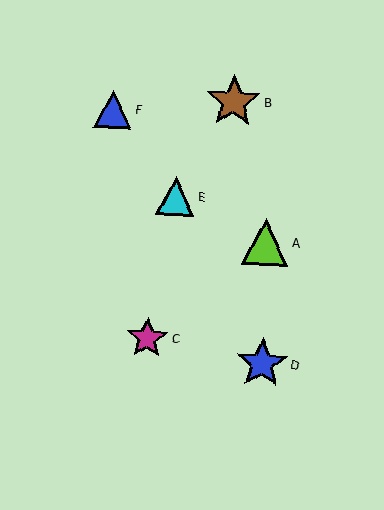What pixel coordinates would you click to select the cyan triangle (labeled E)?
Click at (176, 196) to select the cyan triangle E.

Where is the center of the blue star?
The center of the blue star is at (262, 364).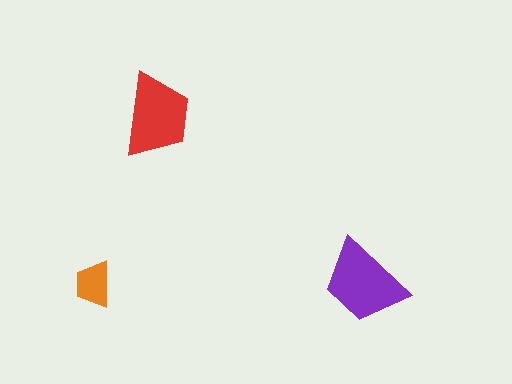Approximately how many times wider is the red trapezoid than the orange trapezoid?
About 2 times wider.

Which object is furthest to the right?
The purple trapezoid is rightmost.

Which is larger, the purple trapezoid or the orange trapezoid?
The purple one.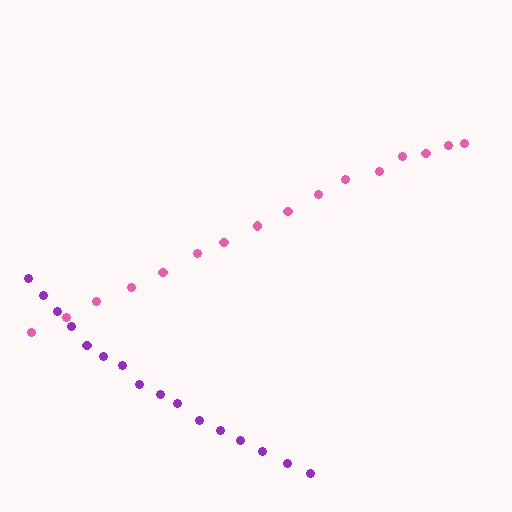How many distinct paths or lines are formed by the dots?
There are 2 distinct paths.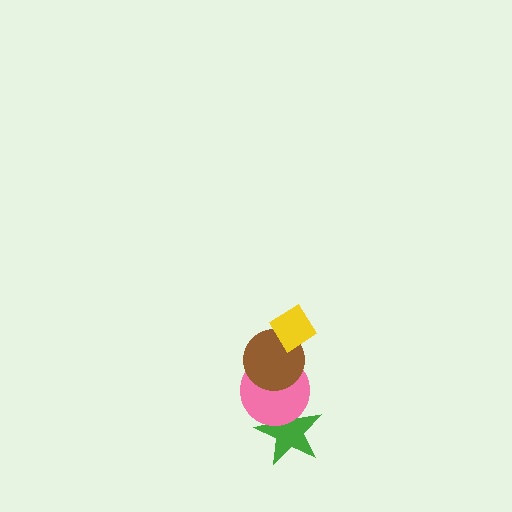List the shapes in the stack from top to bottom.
From top to bottom: the yellow diamond, the brown circle, the pink circle, the green star.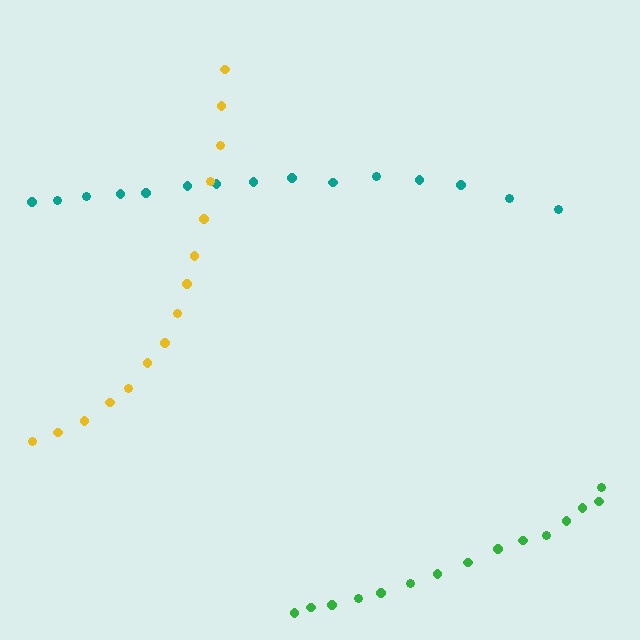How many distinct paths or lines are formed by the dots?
There are 3 distinct paths.